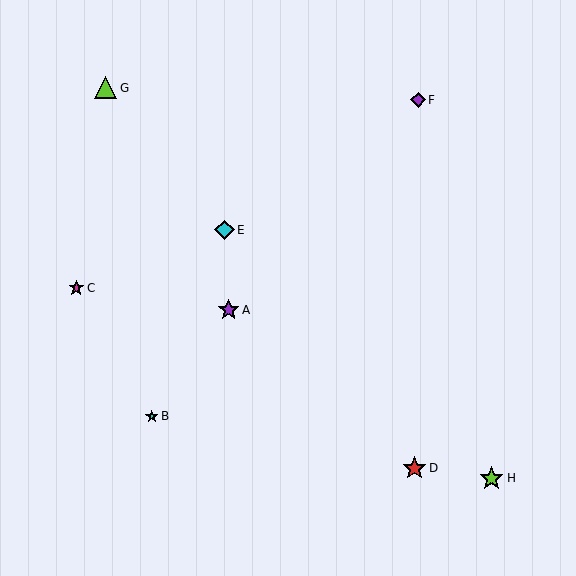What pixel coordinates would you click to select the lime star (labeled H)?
Click at (492, 479) to select the lime star H.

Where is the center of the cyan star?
The center of the cyan star is at (152, 416).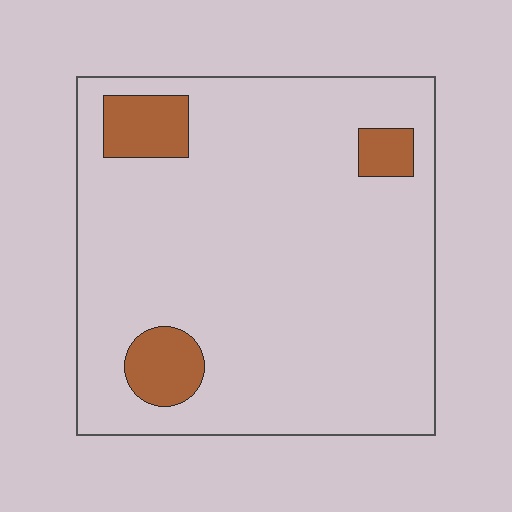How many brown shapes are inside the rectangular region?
3.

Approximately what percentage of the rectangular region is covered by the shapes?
Approximately 10%.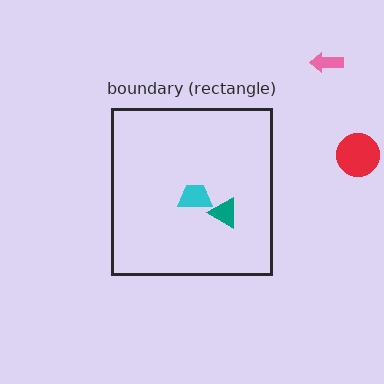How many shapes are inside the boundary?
2 inside, 2 outside.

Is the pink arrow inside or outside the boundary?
Outside.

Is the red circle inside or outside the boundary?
Outside.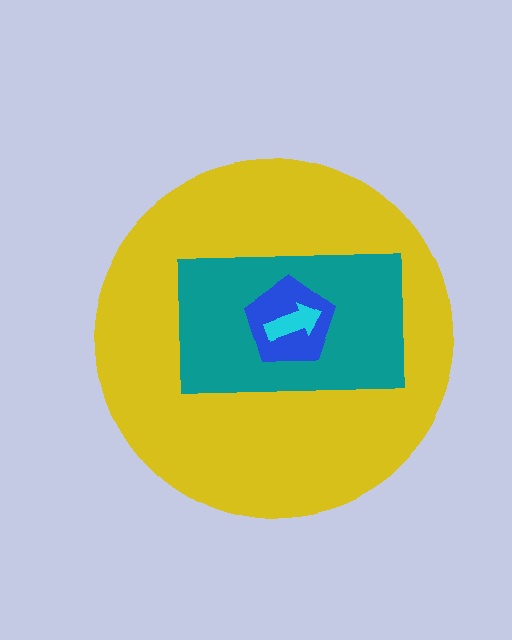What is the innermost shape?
The cyan arrow.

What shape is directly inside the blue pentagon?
The cyan arrow.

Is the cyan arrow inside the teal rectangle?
Yes.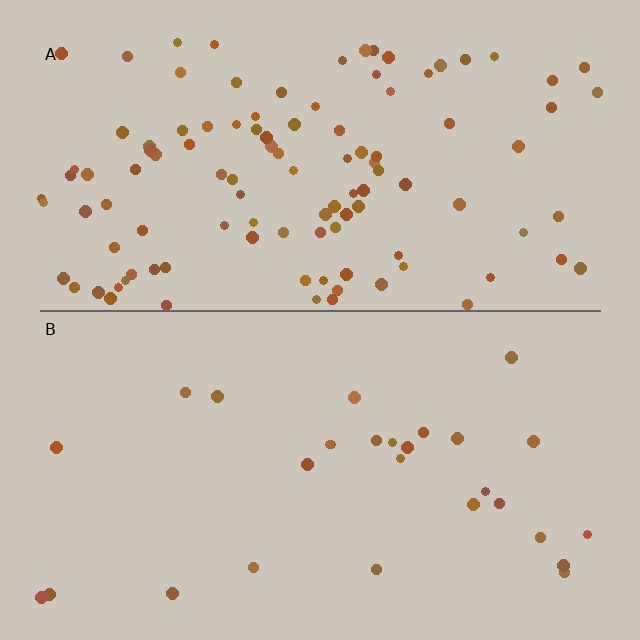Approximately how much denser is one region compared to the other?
Approximately 3.9× — region A over region B.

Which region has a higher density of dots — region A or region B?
A (the top).